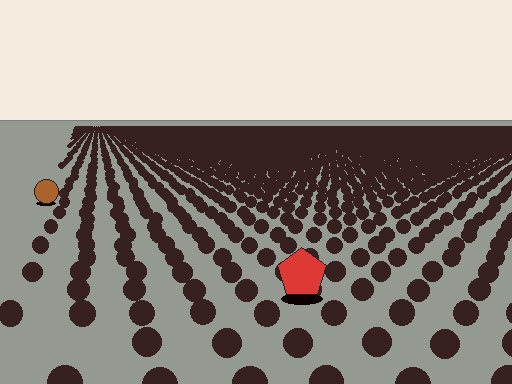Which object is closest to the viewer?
The red pentagon is closest. The texture marks near it are larger and more spread out.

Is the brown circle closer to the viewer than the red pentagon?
No. The red pentagon is closer — you can tell from the texture gradient: the ground texture is coarser near it.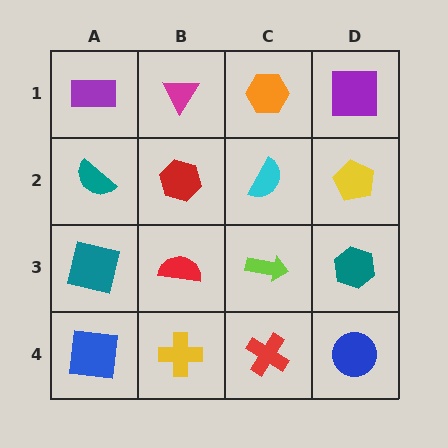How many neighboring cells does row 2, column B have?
4.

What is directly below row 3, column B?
A yellow cross.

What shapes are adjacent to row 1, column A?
A teal semicircle (row 2, column A), a magenta triangle (row 1, column B).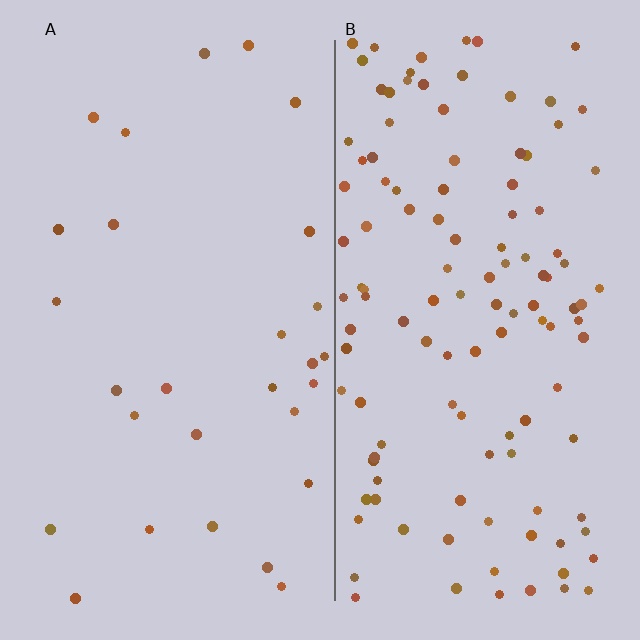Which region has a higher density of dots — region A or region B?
B (the right).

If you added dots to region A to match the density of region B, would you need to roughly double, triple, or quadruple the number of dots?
Approximately quadruple.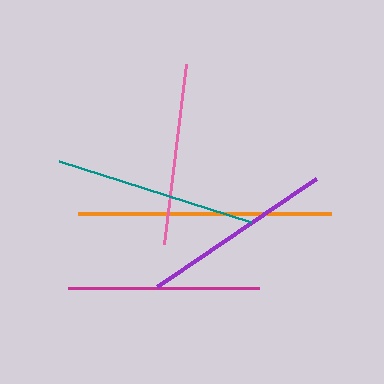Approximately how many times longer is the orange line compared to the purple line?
The orange line is approximately 1.3 times the length of the purple line.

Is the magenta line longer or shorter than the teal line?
The teal line is longer than the magenta line.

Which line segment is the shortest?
The pink line is the shortest at approximately 181 pixels.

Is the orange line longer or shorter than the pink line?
The orange line is longer than the pink line.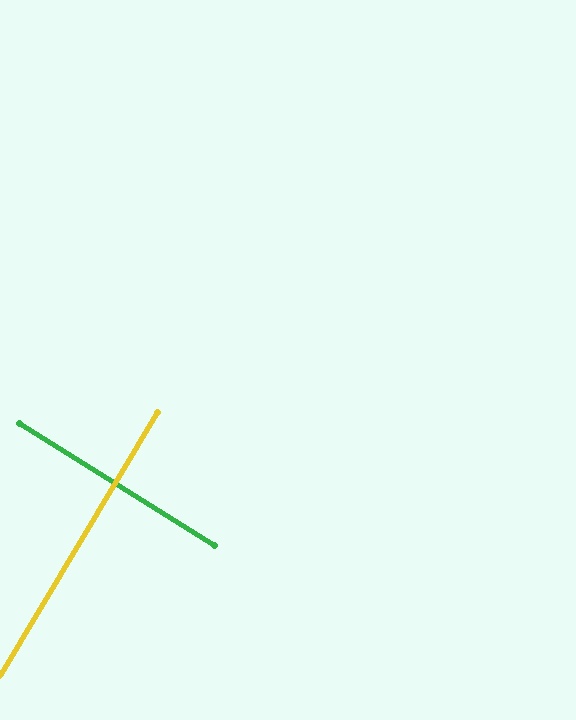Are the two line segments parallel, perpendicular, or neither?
Perpendicular — they meet at approximately 89°.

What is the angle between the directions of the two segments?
Approximately 89 degrees.